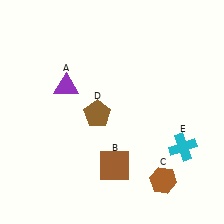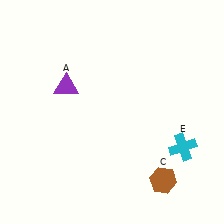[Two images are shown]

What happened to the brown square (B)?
The brown square (B) was removed in Image 2. It was in the bottom-right area of Image 1.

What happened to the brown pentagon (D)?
The brown pentagon (D) was removed in Image 2. It was in the bottom-left area of Image 1.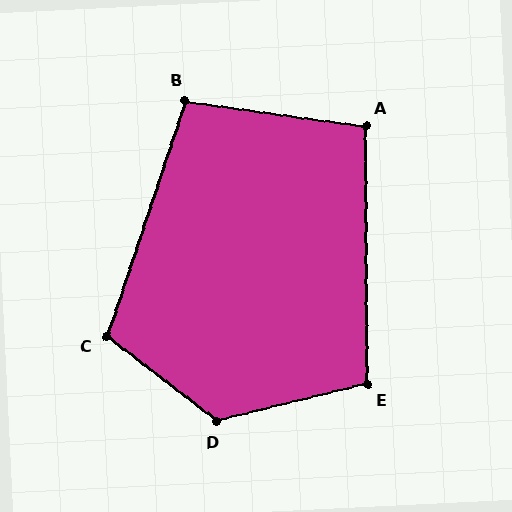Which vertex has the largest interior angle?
D, at approximately 129 degrees.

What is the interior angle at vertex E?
Approximately 103 degrees (obtuse).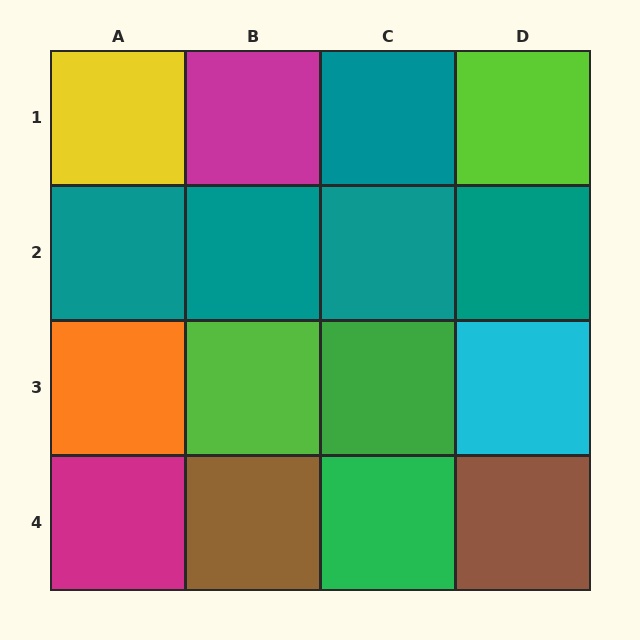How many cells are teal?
5 cells are teal.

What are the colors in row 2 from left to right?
Teal, teal, teal, teal.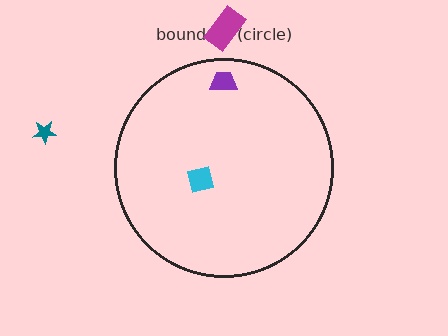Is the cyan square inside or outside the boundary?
Inside.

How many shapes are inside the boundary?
2 inside, 2 outside.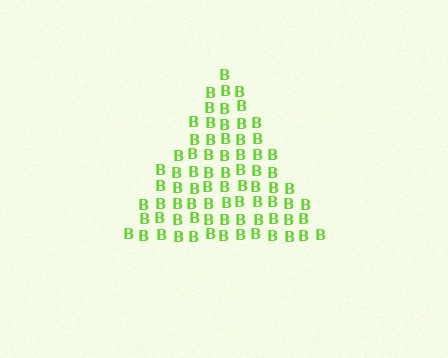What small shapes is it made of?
It is made of small letter B's.